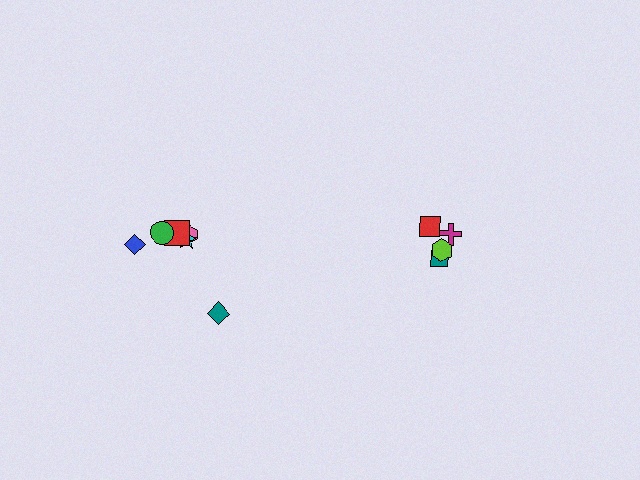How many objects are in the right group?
There are 4 objects.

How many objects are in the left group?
There are 6 objects.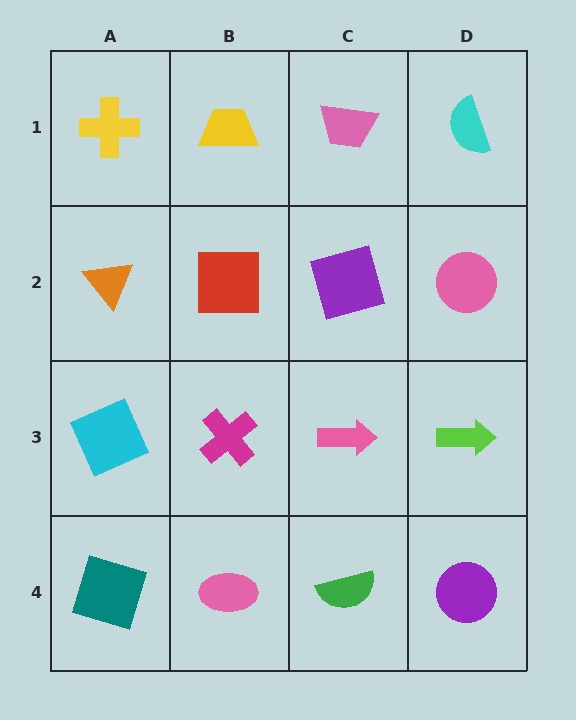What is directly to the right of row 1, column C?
A cyan semicircle.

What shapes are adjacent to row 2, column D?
A cyan semicircle (row 1, column D), a lime arrow (row 3, column D), a purple square (row 2, column C).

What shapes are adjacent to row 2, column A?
A yellow cross (row 1, column A), a cyan square (row 3, column A), a red square (row 2, column B).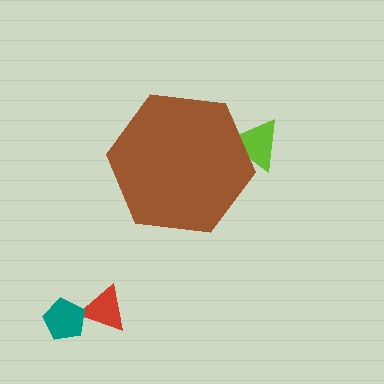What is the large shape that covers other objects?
A brown hexagon.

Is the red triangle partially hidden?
No, the red triangle is fully visible.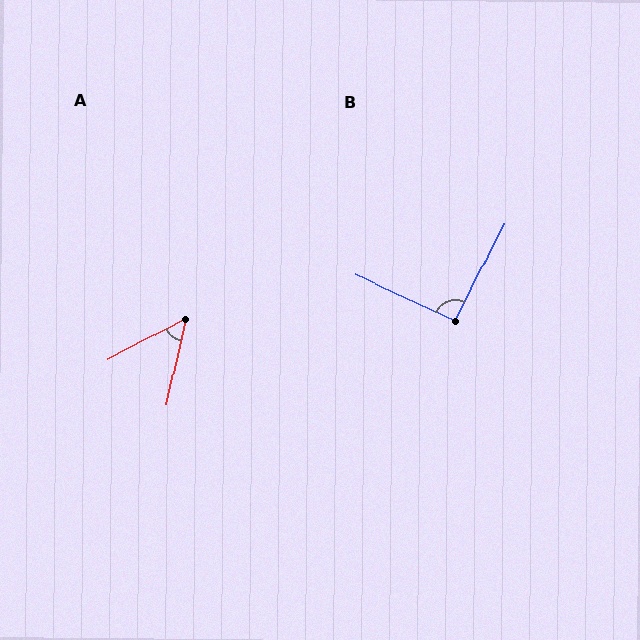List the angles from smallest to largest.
A (49°), B (91°).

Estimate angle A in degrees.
Approximately 49 degrees.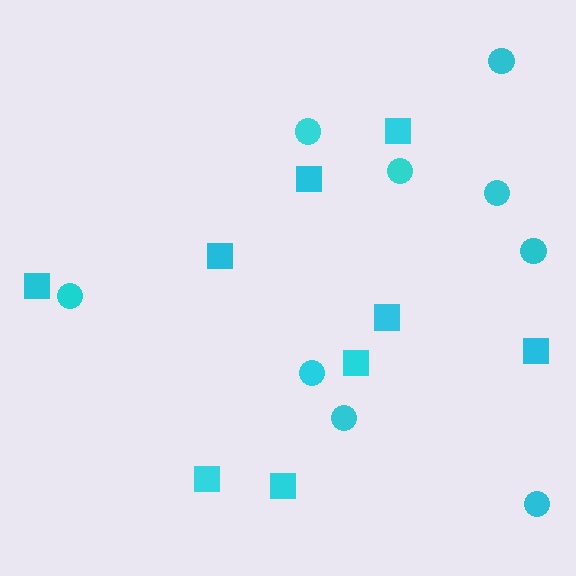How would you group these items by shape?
There are 2 groups: one group of squares (9) and one group of circles (9).